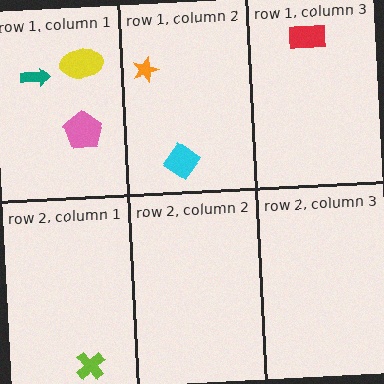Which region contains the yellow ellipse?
The row 1, column 1 region.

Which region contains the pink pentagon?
The row 1, column 1 region.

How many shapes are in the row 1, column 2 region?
2.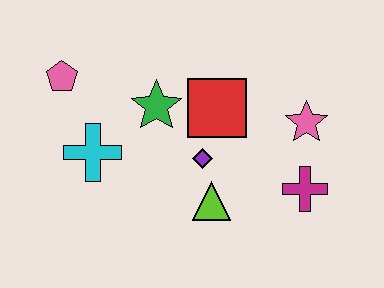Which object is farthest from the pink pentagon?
The magenta cross is farthest from the pink pentagon.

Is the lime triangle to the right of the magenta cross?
No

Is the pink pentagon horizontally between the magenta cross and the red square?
No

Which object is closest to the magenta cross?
The pink star is closest to the magenta cross.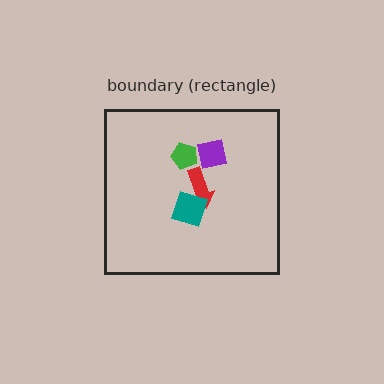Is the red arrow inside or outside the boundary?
Inside.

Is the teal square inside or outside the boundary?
Inside.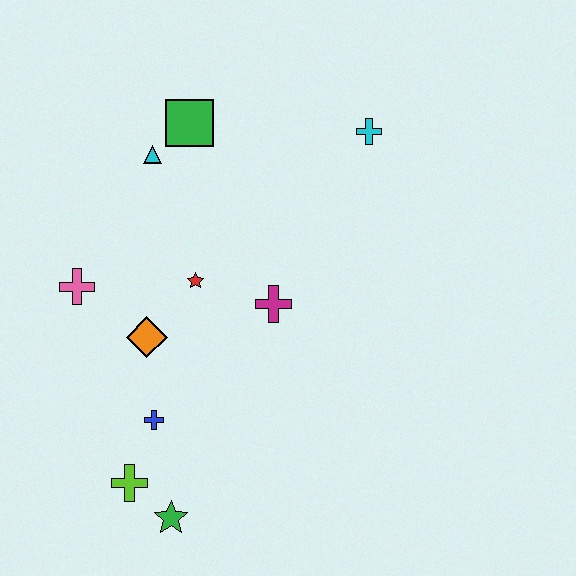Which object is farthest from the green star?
The cyan cross is farthest from the green star.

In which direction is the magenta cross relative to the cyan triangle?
The magenta cross is below the cyan triangle.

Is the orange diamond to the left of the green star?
Yes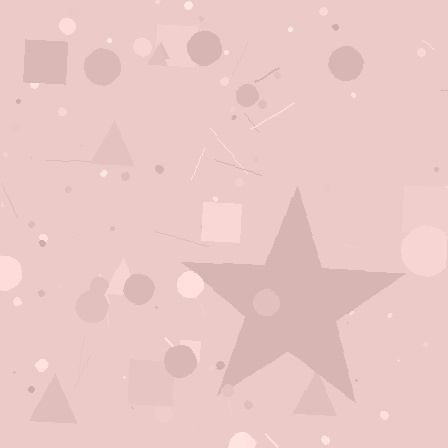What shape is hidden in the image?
A star is hidden in the image.